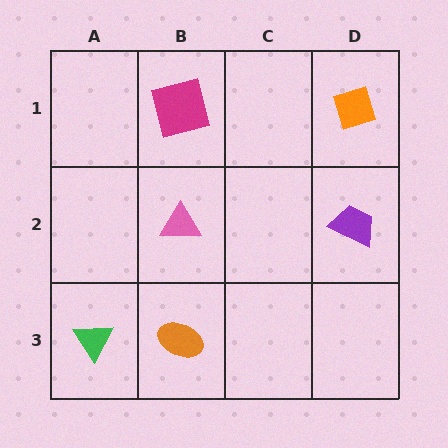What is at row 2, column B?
A pink triangle.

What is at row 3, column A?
A green triangle.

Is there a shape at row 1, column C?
No, that cell is empty.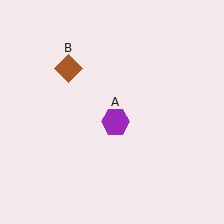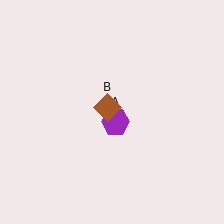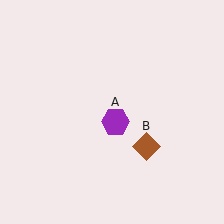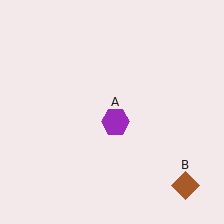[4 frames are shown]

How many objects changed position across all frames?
1 object changed position: brown diamond (object B).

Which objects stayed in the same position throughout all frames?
Purple hexagon (object A) remained stationary.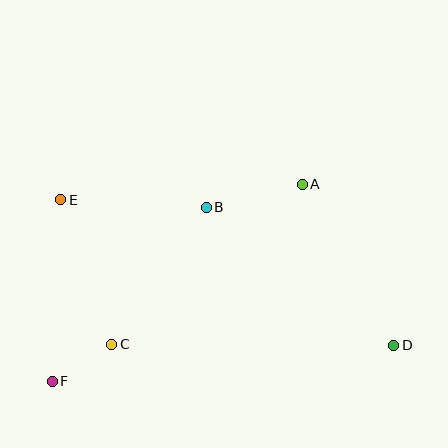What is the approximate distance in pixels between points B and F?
The distance between B and F is approximately 232 pixels.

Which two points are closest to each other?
Points C and F are closest to each other.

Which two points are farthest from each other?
Points D and E are farthest from each other.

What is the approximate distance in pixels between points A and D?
The distance between A and D is approximately 186 pixels.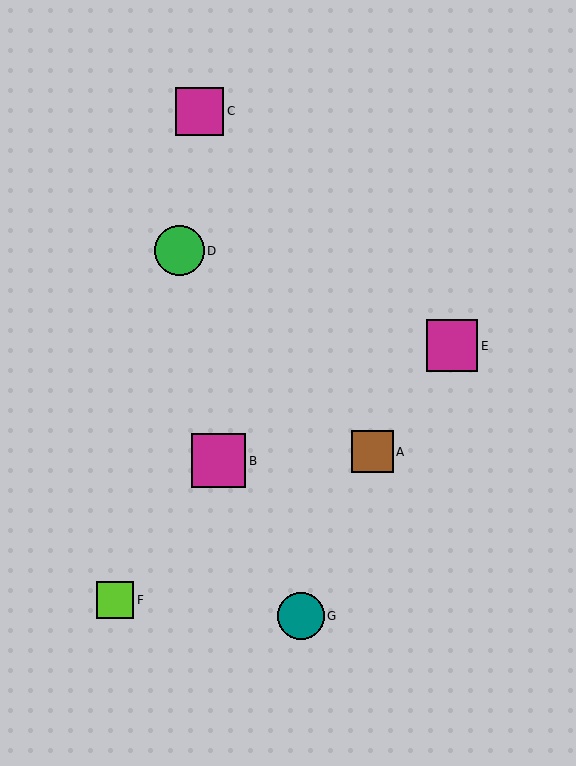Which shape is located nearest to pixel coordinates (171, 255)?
The green circle (labeled D) at (179, 251) is nearest to that location.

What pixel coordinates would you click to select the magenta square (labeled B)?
Click at (218, 461) to select the magenta square B.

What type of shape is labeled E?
Shape E is a magenta square.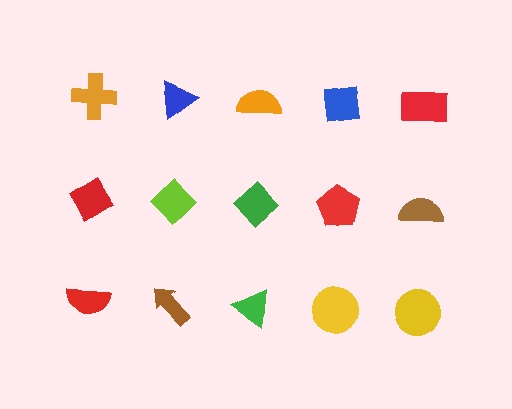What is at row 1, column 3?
An orange semicircle.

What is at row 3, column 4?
A yellow circle.